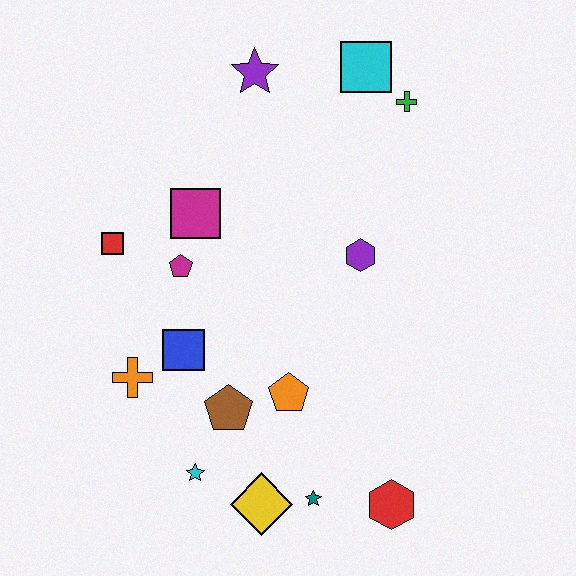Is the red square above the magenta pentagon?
Yes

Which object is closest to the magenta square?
The magenta pentagon is closest to the magenta square.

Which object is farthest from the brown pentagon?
The cyan square is farthest from the brown pentagon.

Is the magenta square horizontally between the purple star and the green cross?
No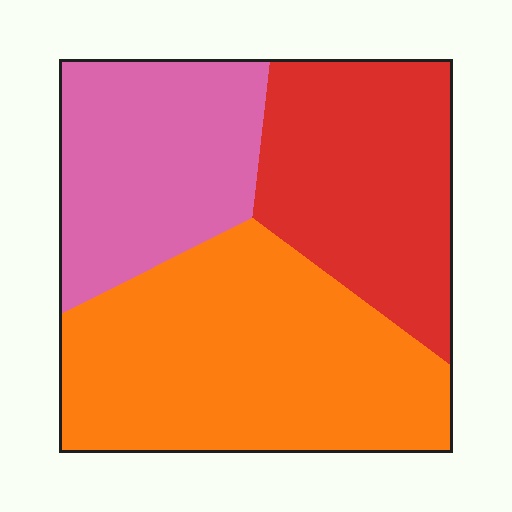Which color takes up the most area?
Orange, at roughly 45%.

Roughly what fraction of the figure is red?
Red covers 29% of the figure.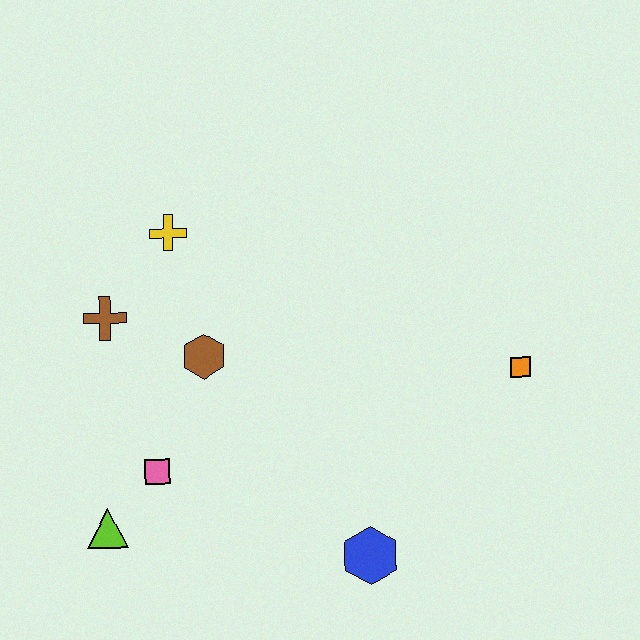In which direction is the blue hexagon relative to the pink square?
The blue hexagon is to the right of the pink square.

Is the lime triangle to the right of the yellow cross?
No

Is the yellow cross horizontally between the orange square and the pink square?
Yes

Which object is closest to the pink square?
The lime triangle is closest to the pink square.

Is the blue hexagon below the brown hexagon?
Yes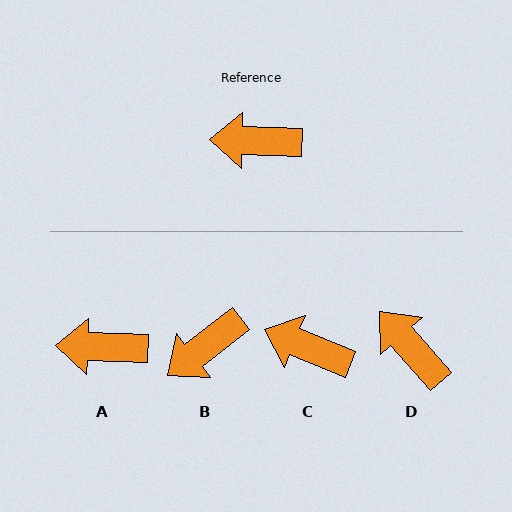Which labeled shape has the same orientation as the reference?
A.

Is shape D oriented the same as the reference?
No, it is off by about 47 degrees.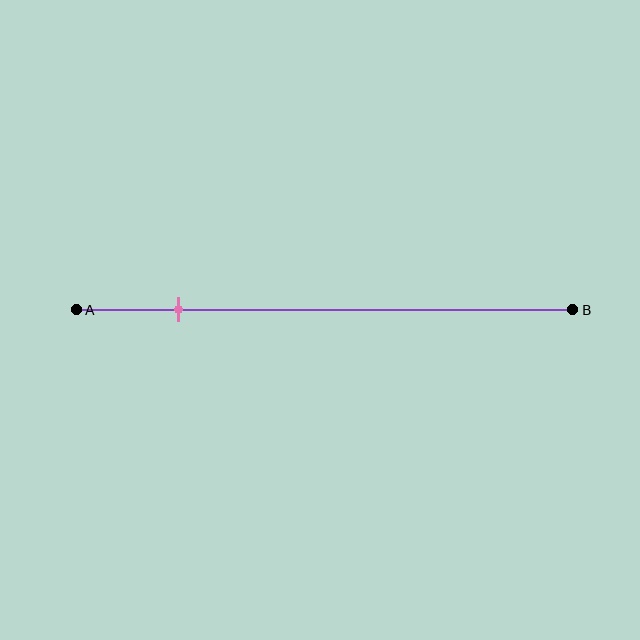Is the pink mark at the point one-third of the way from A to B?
No, the mark is at about 20% from A, not at the 33% one-third point.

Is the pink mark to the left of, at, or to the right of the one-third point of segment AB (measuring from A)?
The pink mark is to the left of the one-third point of segment AB.